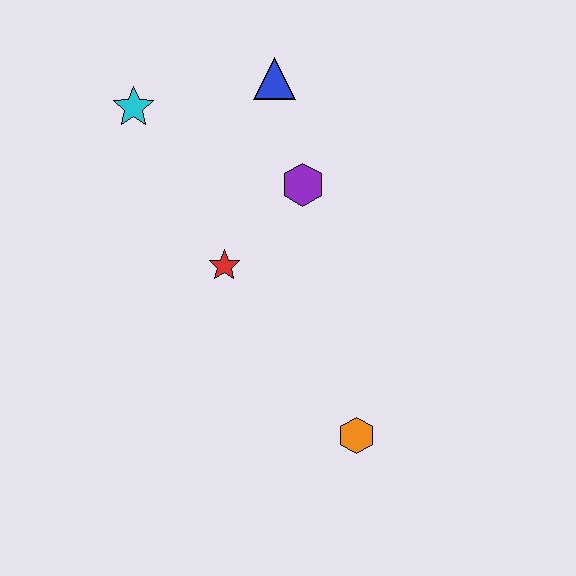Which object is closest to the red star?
The purple hexagon is closest to the red star.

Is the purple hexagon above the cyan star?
No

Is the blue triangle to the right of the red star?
Yes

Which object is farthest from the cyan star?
The orange hexagon is farthest from the cyan star.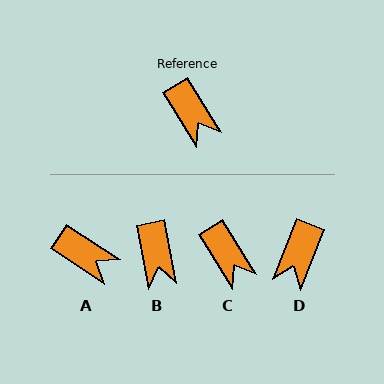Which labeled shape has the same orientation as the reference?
C.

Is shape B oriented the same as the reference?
No, it is off by about 21 degrees.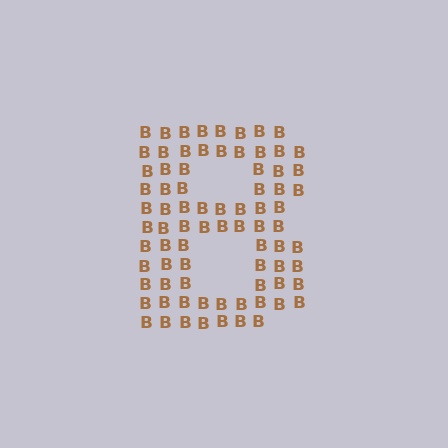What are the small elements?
The small elements are letter B's.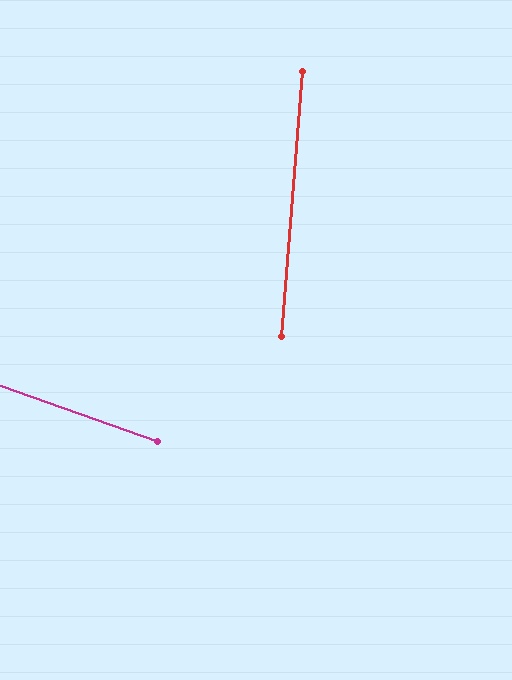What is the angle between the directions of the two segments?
Approximately 75 degrees.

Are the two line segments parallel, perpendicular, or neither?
Neither parallel nor perpendicular — they differ by about 75°.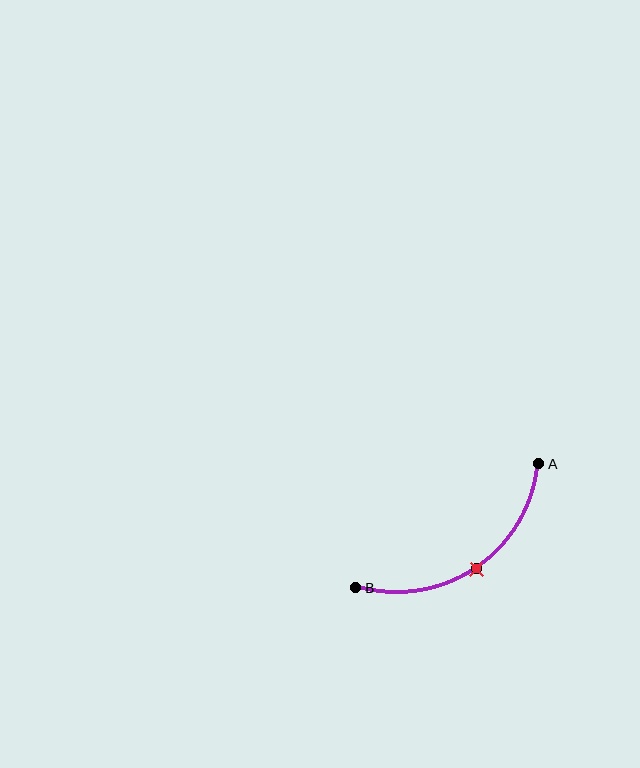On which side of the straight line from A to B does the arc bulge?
The arc bulges below and to the right of the straight line connecting A and B.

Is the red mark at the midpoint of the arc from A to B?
Yes. The red mark lies on the arc at equal arc-length from both A and B — it is the arc midpoint.